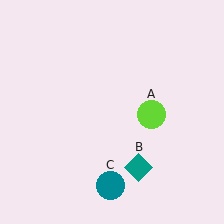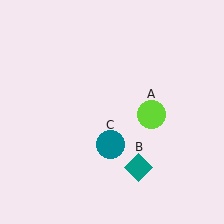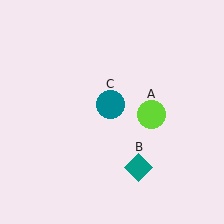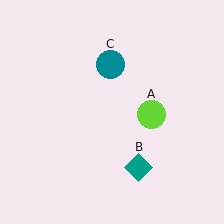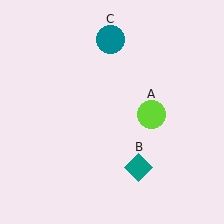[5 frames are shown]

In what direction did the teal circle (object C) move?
The teal circle (object C) moved up.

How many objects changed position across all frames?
1 object changed position: teal circle (object C).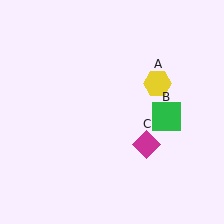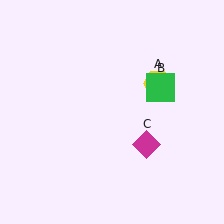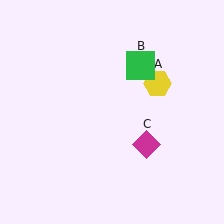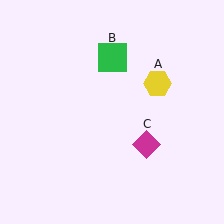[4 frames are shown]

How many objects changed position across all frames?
1 object changed position: green square (object B).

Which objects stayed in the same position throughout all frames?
Yellow hexagon (object A) and magenta diamond (object C) remained stationary.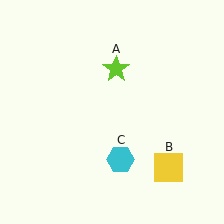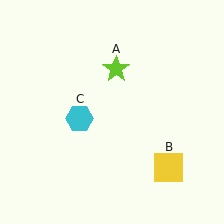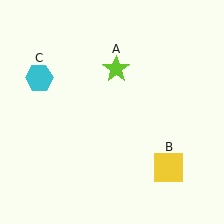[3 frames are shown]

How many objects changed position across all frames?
1 object changed position: cyan hexagon (object C).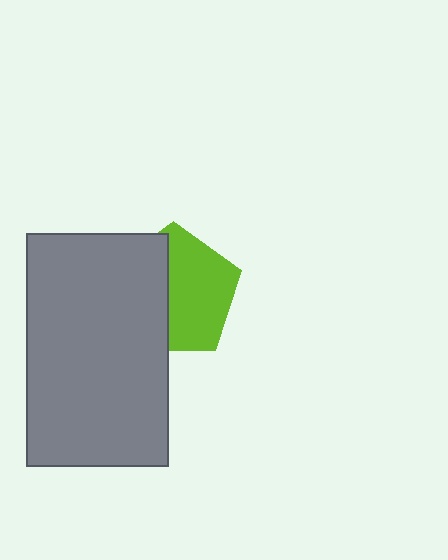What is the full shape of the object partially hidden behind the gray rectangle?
The partially hidden object is a lime pentagon.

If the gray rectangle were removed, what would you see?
You would see the complete lime pentagon.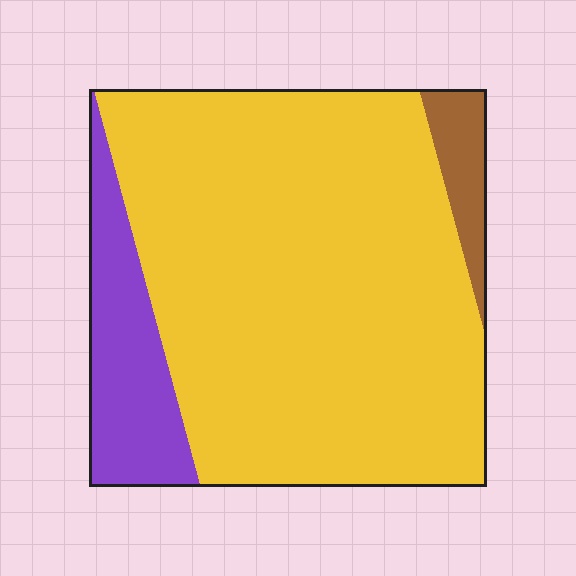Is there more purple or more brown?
Purple.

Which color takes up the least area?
Brown, at roughly 5%.